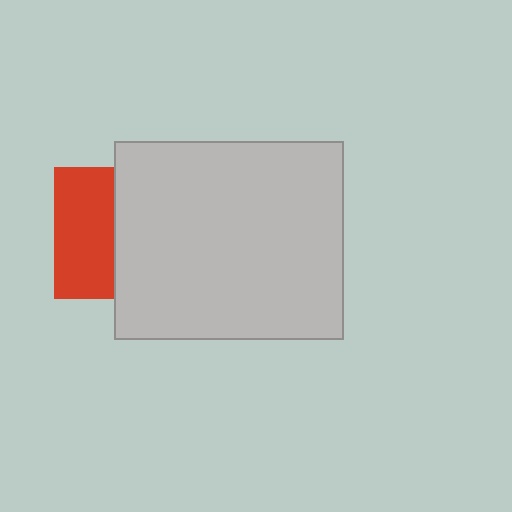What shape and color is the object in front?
The object in front is a light gray rectangle.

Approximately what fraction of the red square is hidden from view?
Roughly 55% of the red square is hidden behind the light gray rectangle.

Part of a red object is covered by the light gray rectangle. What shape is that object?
It is a square.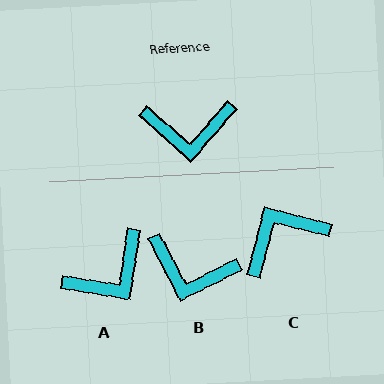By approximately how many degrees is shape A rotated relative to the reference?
Approximately 32 degrees counter-clockwise.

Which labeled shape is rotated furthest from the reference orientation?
C, about 153 degrees away.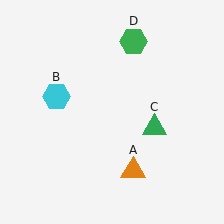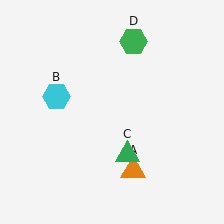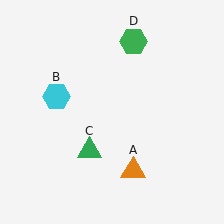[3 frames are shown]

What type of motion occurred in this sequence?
The green triangle (object C) rotated clockwise around the center of the scene.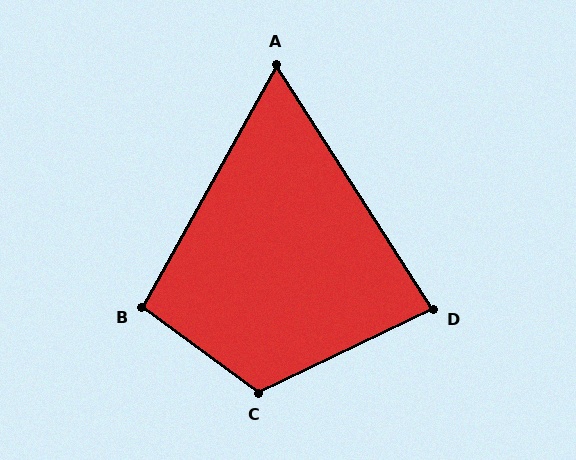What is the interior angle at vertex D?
Approximately 83 degrees (acute).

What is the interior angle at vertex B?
Approximately 97 degrees (obtuse).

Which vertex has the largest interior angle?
C, at approximately 118 degrees.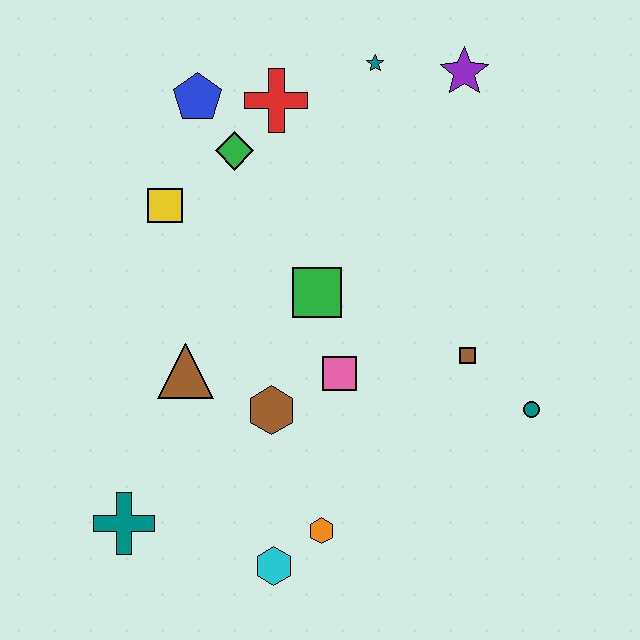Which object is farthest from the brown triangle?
The purple star is farthest from the brown triangle.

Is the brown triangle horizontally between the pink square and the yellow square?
Yes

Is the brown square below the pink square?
No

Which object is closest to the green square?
The pink square is closest to the green square.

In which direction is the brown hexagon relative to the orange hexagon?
The brown hexagon is above the orange hexagon.